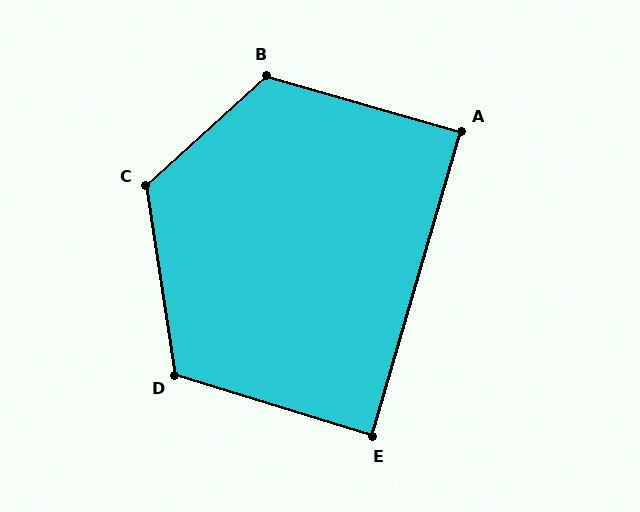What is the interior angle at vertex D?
Approximately 116 degrees (obtuse).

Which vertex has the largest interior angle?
C, at approximately 124 degrees.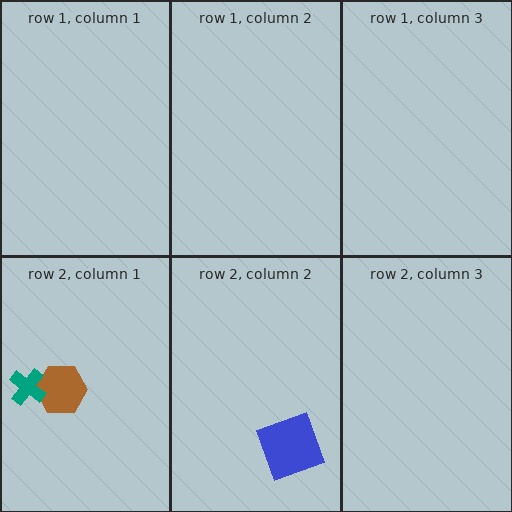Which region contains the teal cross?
The row 2, column 1 region.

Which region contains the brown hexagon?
The row 2, column 1 region.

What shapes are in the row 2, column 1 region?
The brown hexagon, the teal cross.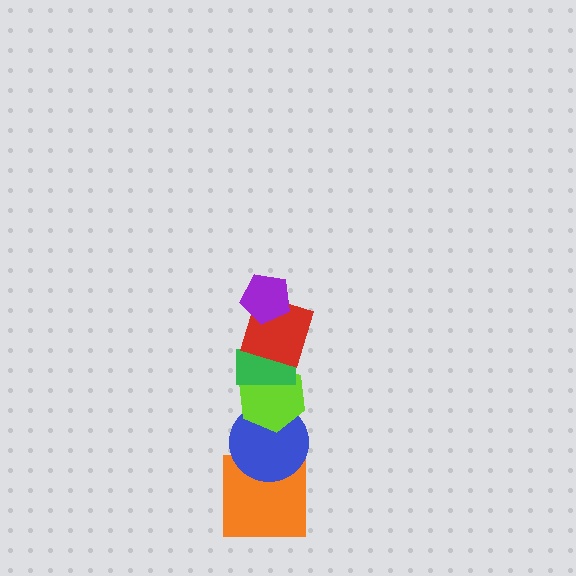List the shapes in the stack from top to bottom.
From top to bottom: the purple pentagon, the red square, the green rectangle, the lime hexagon, the blue circle, the orange square.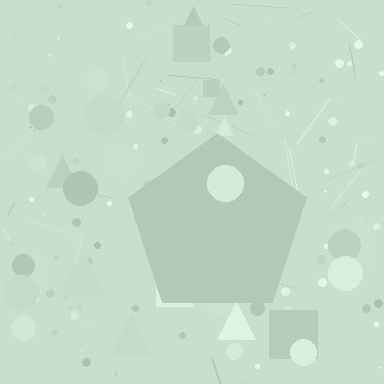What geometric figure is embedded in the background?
A pentagon is embedded in the background.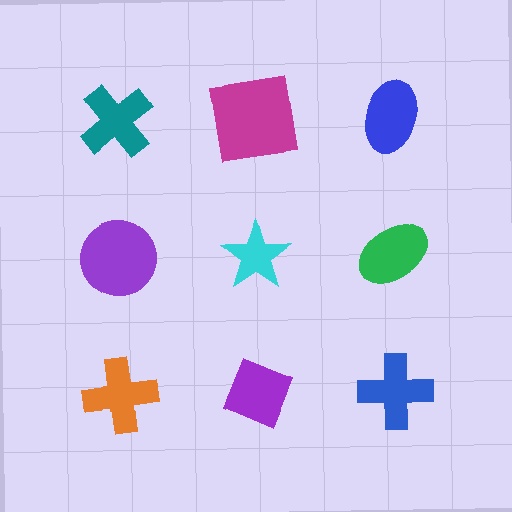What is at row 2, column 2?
A cyan star.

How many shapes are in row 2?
3 shapes.